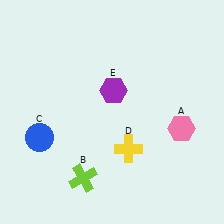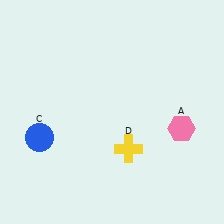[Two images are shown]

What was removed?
The purple hexagon (E), the lime cross (B) were removed in Image 2.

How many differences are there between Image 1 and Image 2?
There are 2 differences between the two images.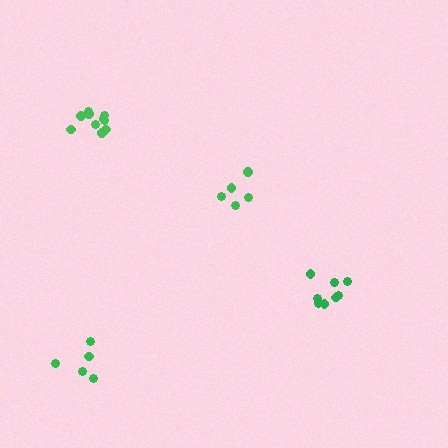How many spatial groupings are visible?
There are 4 spatial groupings.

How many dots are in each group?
Group 1: 5 dots, Group 2: 10 dots, Group 3: 5 dots, Group 4: 10 dots (30 total).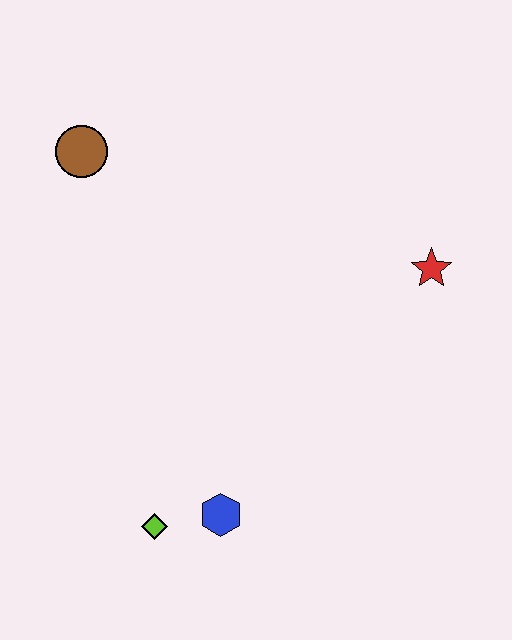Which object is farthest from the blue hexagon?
The brown circle is farthest from the blue hexagon.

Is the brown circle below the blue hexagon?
No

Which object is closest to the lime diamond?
The blue hexagon is closest to the lime diamond.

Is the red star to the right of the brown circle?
Yes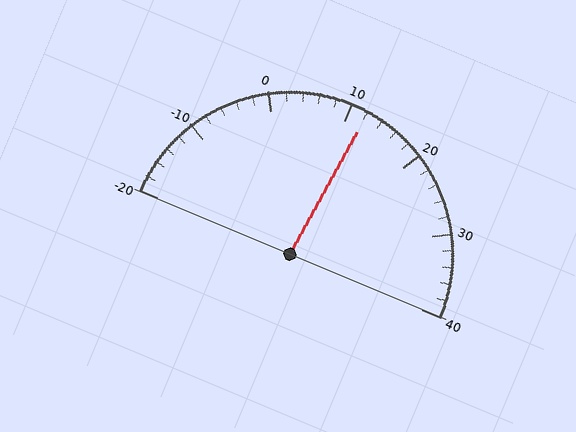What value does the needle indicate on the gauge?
The needle indicates approximately 12.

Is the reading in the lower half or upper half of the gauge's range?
The reading is in the upper half of the range (-20 to 40).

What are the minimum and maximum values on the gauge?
The gauge ranges from -20 to 40.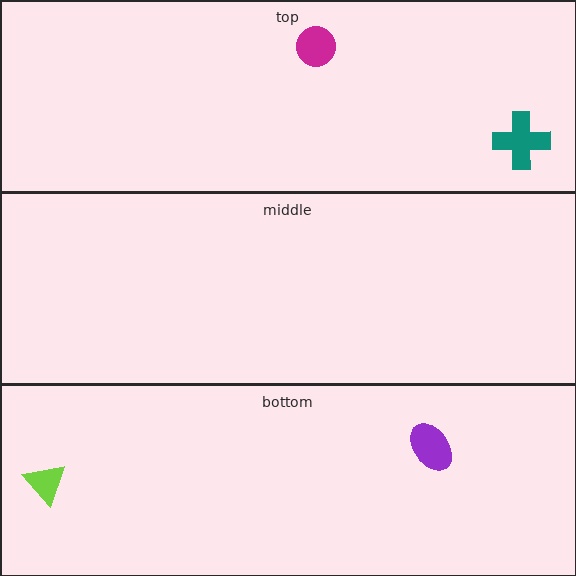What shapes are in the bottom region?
The purple ellipse, the lime triangle.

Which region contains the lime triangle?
The bottom region.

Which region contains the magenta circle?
The top region.